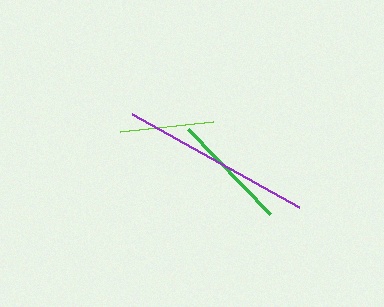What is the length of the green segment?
The green segment is approximately 118 pixels long.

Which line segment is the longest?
The purple line is the longest at approximately 191 pixels.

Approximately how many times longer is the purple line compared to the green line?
The purple line is approximately 1.6 times the length of the green line.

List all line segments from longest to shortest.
From longest to shortest: purple, green, lime.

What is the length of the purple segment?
The purple segment is approximately 191 pixels long.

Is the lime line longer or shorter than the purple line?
The purple line is longer than the lime line.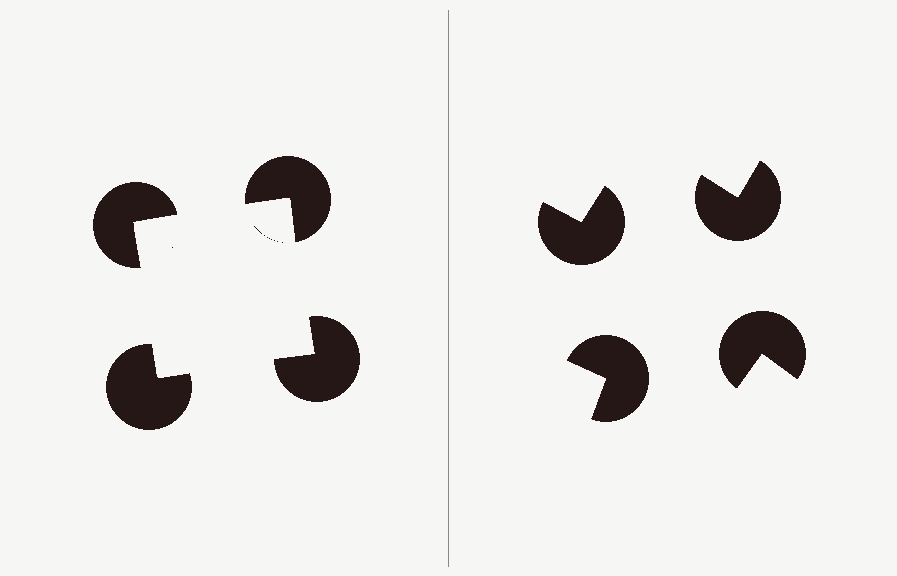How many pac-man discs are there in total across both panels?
8 — 4 on each side.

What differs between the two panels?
The pac-man discs are positioned identically on both sides; only the wedge orientations differ. On the left they align to a square; on the right they are misaligned.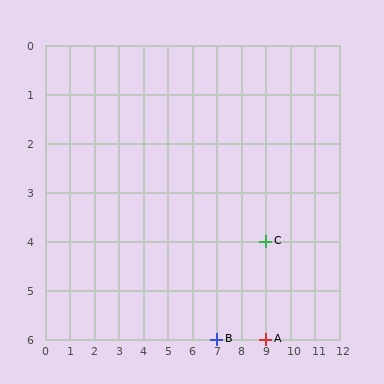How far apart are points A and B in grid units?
Points A and B are 2 columns apart.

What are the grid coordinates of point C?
Point C is at grid coordinates (9, 4).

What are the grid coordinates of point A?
Point A is at grid coordinates (9, 6).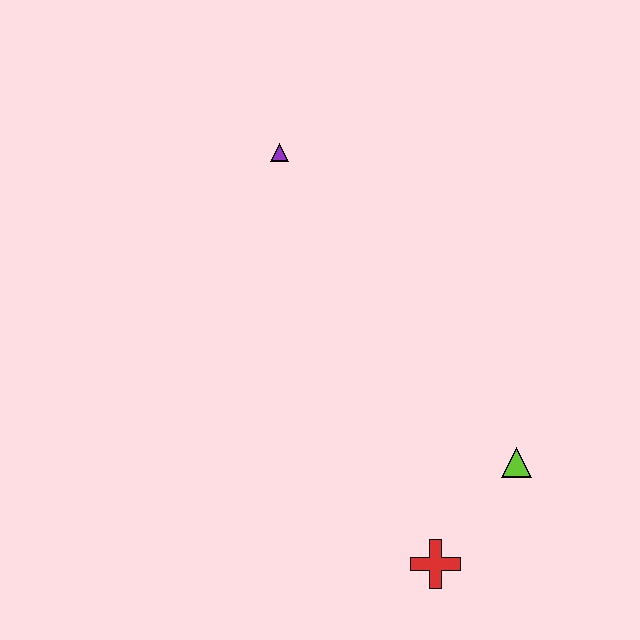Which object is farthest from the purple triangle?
The red cross is farthest from the purple triangle.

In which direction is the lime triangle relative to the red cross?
The lime triangle is above the red cross.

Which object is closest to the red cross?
The lime triangle is closest to the red cross.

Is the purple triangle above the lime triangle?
Yes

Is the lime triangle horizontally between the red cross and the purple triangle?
No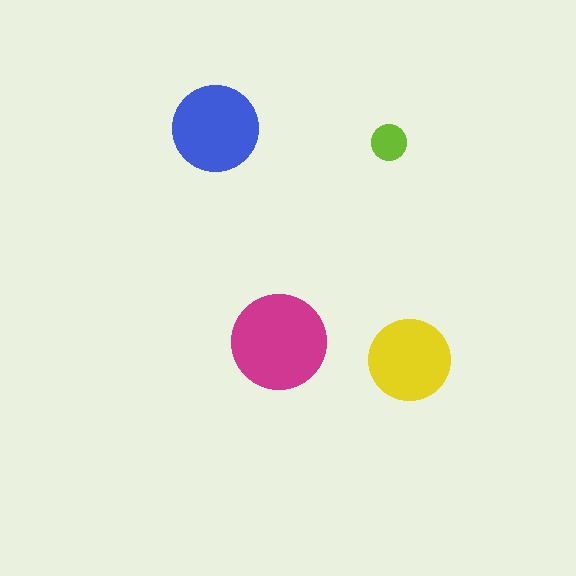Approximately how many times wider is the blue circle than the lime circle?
About 2.5 times wider.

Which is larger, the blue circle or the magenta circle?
The magenta one.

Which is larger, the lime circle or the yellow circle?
The yellow one.